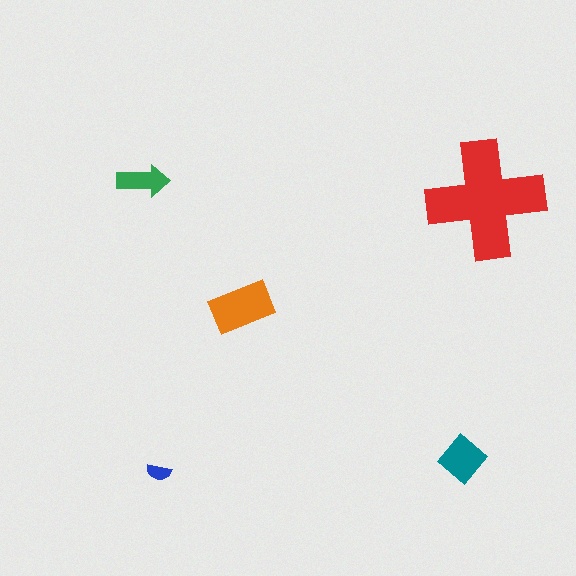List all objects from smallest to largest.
The blue semicircle, the green arrow, the teal diamond, the orange rectangle, the red cross.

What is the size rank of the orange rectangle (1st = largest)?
2nd.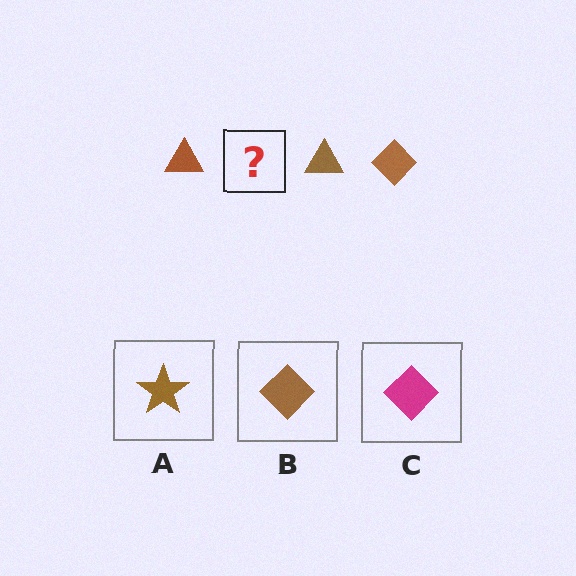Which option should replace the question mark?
Option B.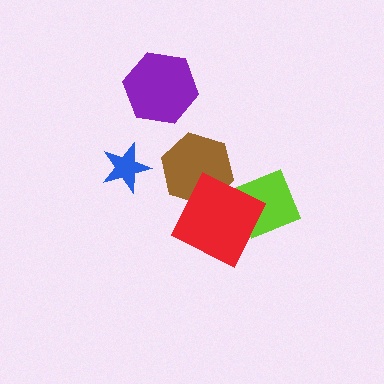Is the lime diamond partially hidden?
Yes, it is partially covered by another shape.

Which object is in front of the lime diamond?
The red square is in front of the lime diamond.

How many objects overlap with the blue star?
0 objects overlap with the blue star.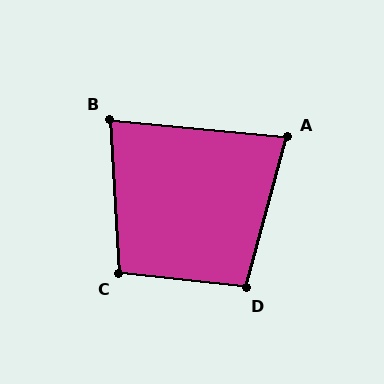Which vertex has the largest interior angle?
C, at approximately 100 degrees.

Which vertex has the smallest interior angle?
A, at approximately 80 degrees.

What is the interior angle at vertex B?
Approximately 81 degrees (acute).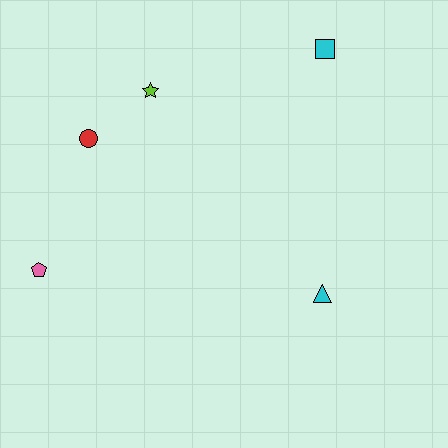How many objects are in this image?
There are 5 objects.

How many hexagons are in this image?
There are no hexagons.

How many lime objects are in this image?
There is 1 lime object.